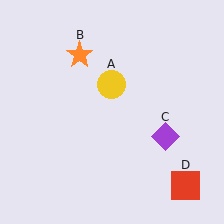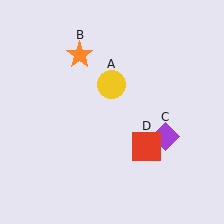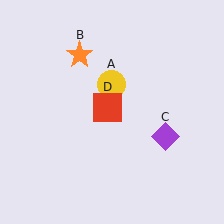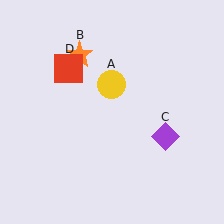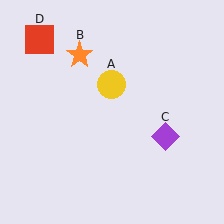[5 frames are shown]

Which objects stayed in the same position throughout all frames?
Yellow circle (object A) and orange star (object B) and purple diamond (object C) remained stationary.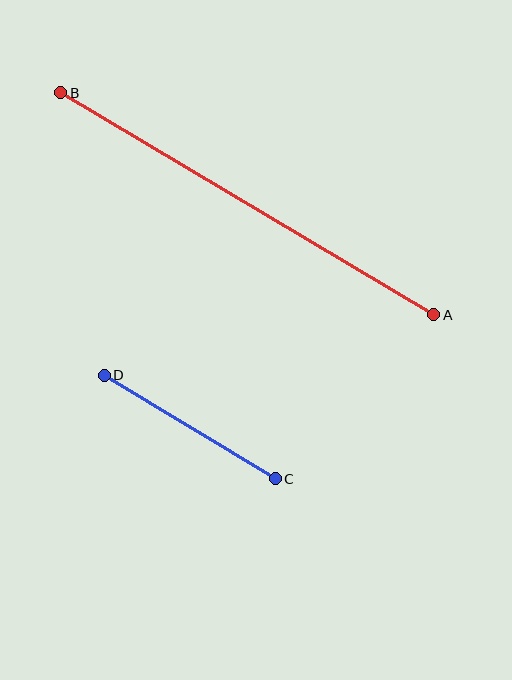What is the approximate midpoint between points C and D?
The midpoint is at approximately (190, 427) pixels.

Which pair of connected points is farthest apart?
Points A and B are farthest apart.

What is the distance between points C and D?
The distance is approximately 200 pixels.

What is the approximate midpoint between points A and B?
The midpoint is at approximately (247, 204) pixels.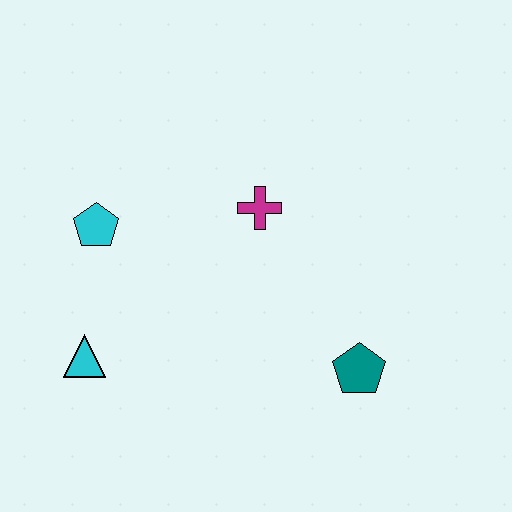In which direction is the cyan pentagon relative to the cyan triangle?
The cyan pentagon is above the cyan triangle.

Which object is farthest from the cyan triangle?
The teal pentagon is farthest from the cyan triangle.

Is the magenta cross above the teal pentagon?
Yes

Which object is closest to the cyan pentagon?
The cyan triangle is closest to the cyan pentagon.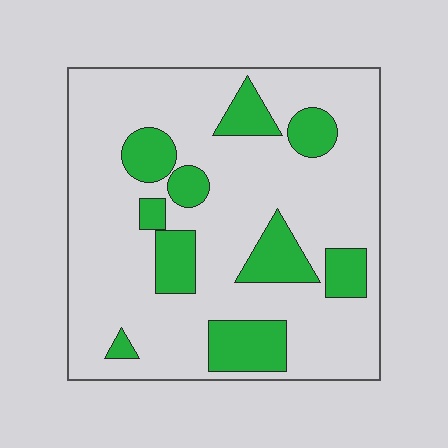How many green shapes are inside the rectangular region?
10.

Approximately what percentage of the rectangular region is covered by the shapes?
Approximately 20%.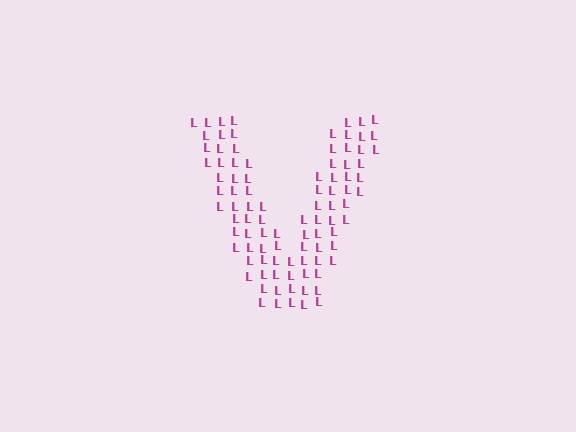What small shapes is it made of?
It is made of small letter L's.